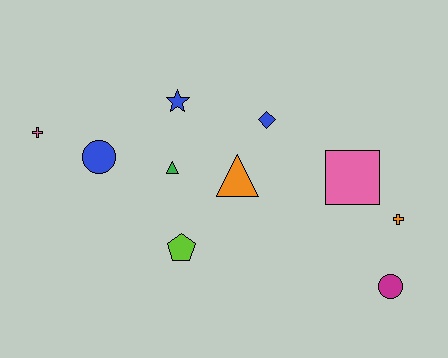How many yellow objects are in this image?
There are no yellow objects.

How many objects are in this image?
There are 10 objects.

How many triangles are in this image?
There are 2 triangles.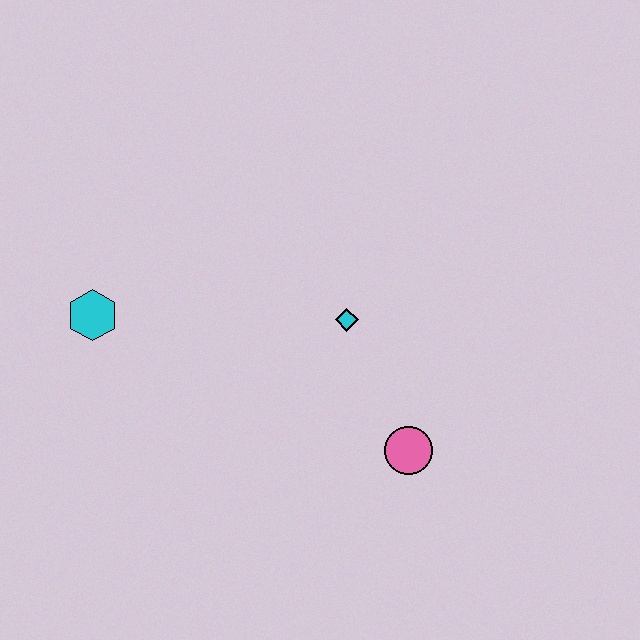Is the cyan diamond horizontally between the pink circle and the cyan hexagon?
Yes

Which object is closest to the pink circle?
The cyan diamond is closest to the pink circle.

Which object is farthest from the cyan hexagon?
The pink circle is farthest from the cyan hexagon.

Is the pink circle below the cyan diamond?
Yes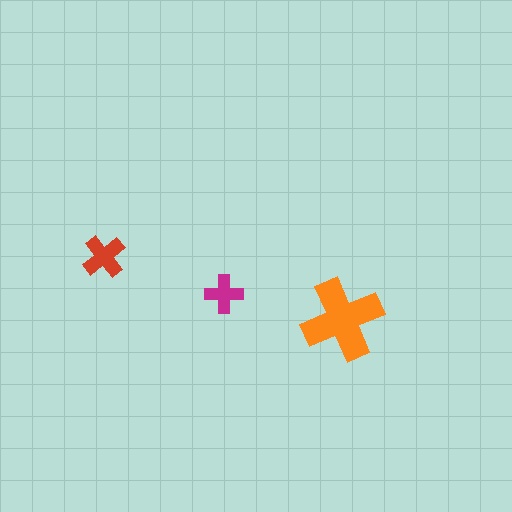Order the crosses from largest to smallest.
the orange one, the red one, the magenta one.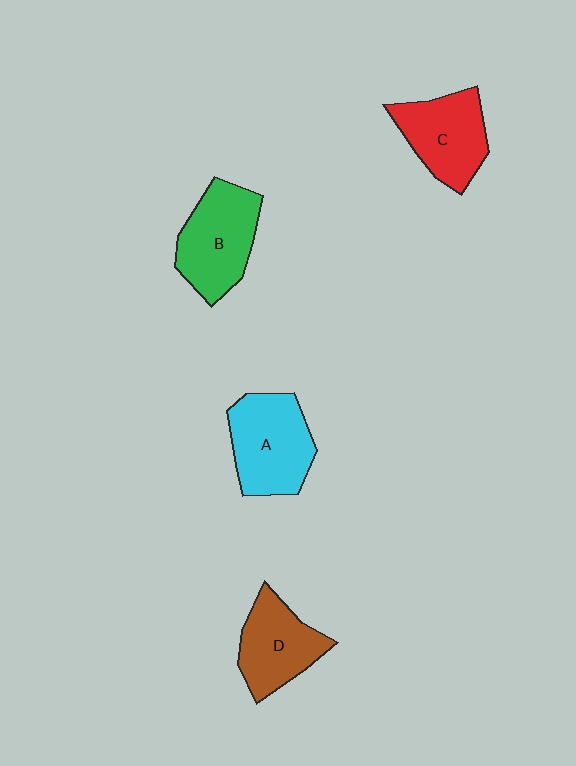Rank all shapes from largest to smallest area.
From largest to smallest: A (cyan), B (green), C (red), D (brown).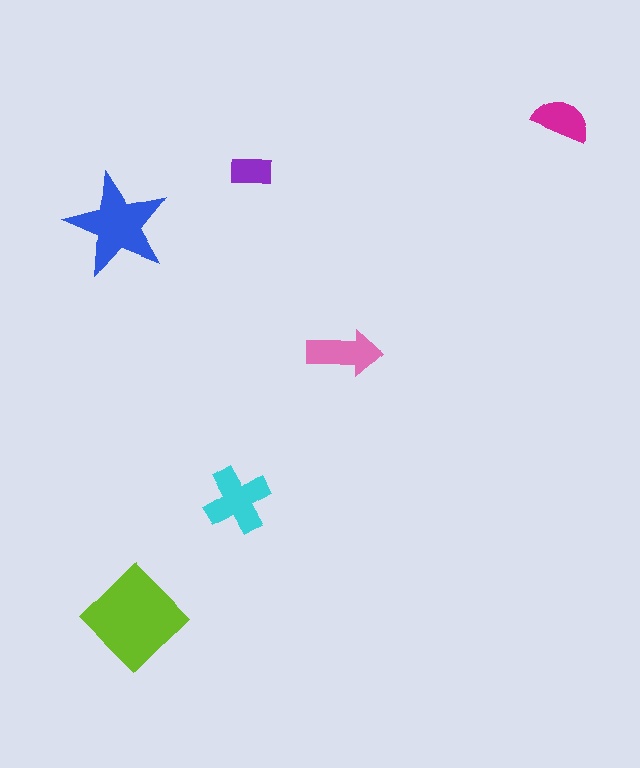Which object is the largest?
The lime diamond.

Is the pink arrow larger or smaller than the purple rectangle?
Larger.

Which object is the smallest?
The purple rectangle.